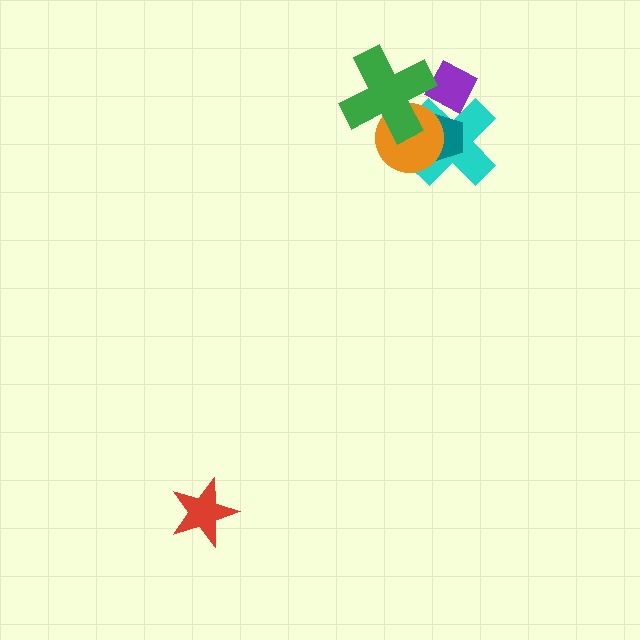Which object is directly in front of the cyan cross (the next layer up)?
The teal pentagon is directly in front of the cyan cross.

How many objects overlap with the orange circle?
3 objects overlap with the orange circle.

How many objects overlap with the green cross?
3 objects overlap with the green cross.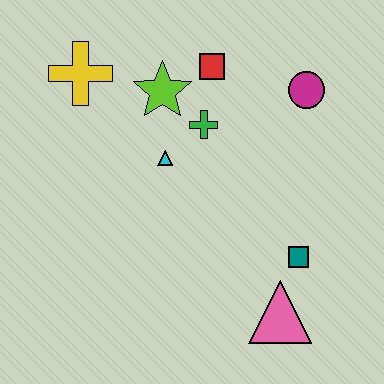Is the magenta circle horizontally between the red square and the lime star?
No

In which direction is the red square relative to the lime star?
The red square is to the right of the lime star.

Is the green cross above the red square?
No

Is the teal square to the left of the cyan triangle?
No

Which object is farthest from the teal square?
The yellow cross is farthest from the teal square.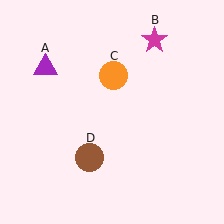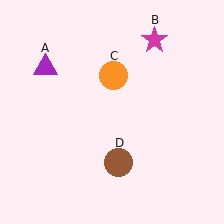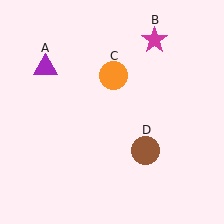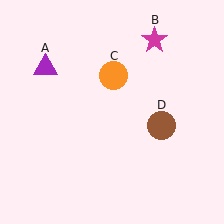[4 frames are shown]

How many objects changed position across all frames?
1 object changed position: brown circle (object D).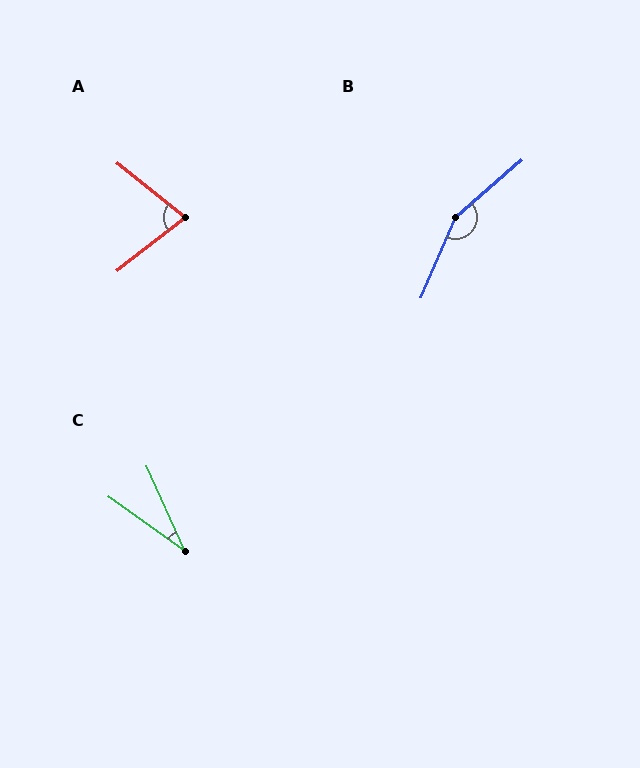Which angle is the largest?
B, at approximately 154 degrees.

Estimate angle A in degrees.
Approximately 77 degrees.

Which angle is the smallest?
C, at approximately 30 degrees.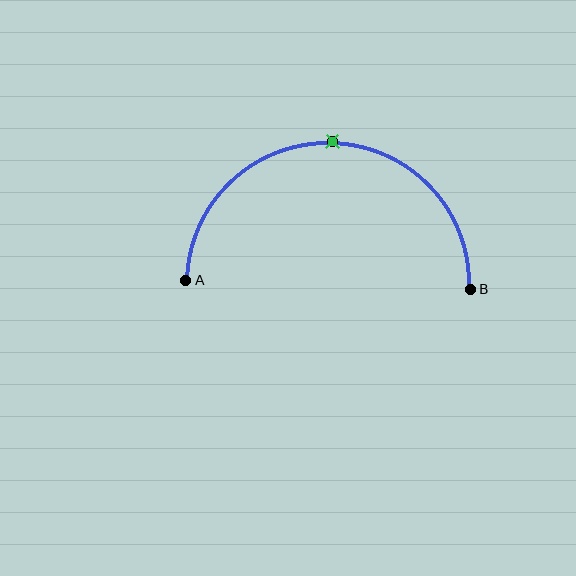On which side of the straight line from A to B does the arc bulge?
The arc bulges above the straight line connecting A and B.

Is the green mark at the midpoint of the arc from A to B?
Yes. The green mark lies on the arc at equal arc-length from both A and B — it is the arc midpoint.